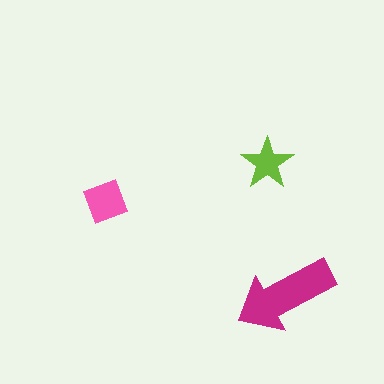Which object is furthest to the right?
The magenta arrow is rightmost.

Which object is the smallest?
The lime star.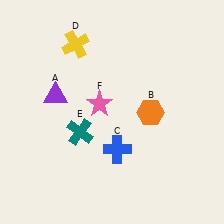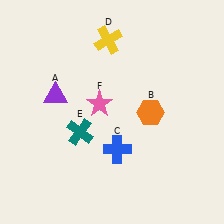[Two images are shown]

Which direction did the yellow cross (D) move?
The yellow cross (D) moved right.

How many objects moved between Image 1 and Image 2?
1 object moved between the two images.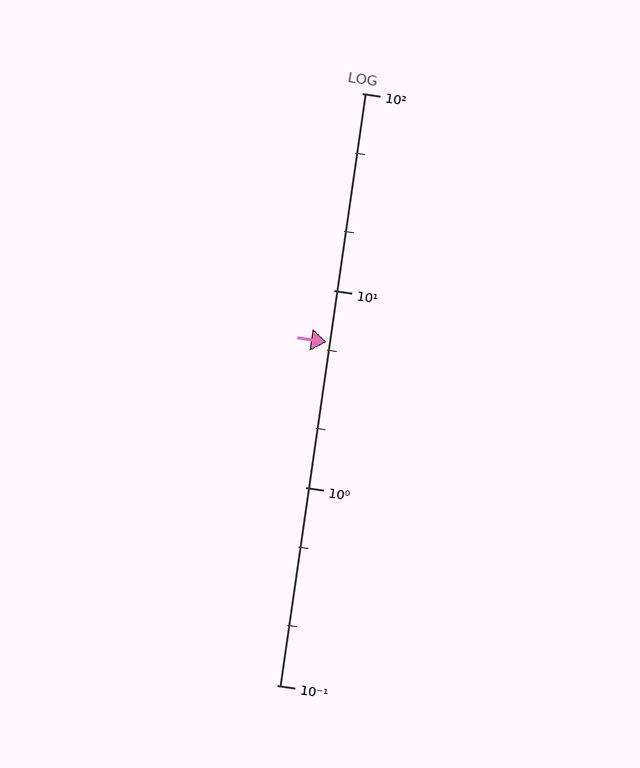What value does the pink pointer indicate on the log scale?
The pointer indicates approximately 5.5.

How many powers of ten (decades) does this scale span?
The scale spans 3 decades, from 0.1 to 100.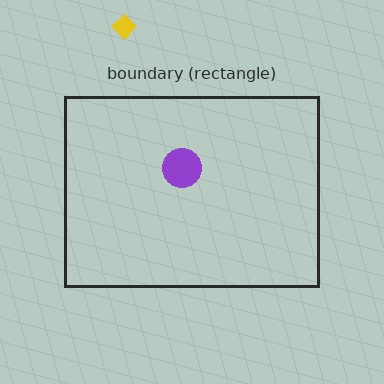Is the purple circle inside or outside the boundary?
Inside.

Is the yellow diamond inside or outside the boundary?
Outside.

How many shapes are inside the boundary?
1 inside, 1 outside.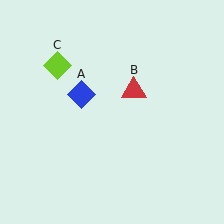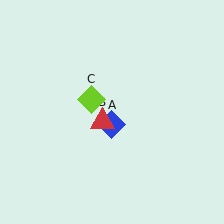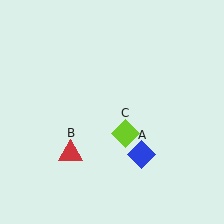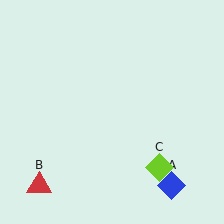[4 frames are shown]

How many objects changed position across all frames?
3 objects changed position: blue diamond (object A), red triangle (object B), lime diamond (object C).